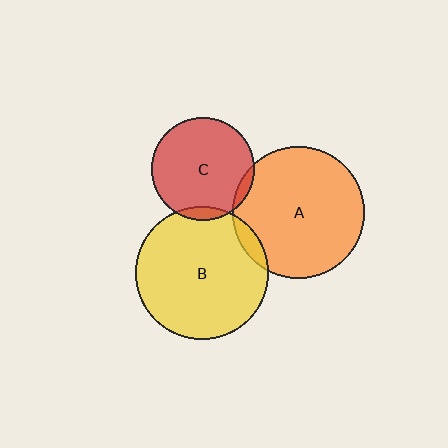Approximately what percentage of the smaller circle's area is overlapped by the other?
Approximately 5%.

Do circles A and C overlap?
Yes.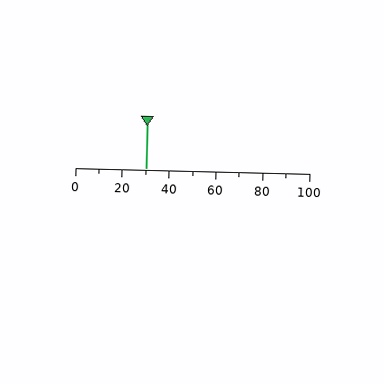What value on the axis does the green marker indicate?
The marker indicates approximately 30.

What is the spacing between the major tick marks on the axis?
The major ticks are spaced 20 apart.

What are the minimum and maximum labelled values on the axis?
The axis runs from 0 to 100.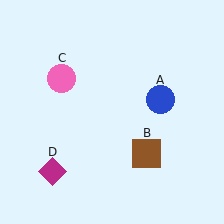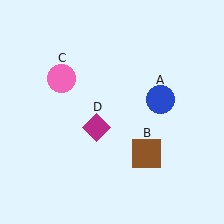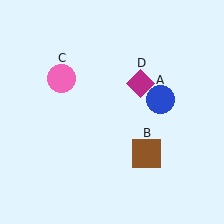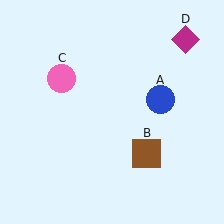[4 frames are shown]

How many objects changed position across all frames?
1 object changed position: magenta diamond (object D).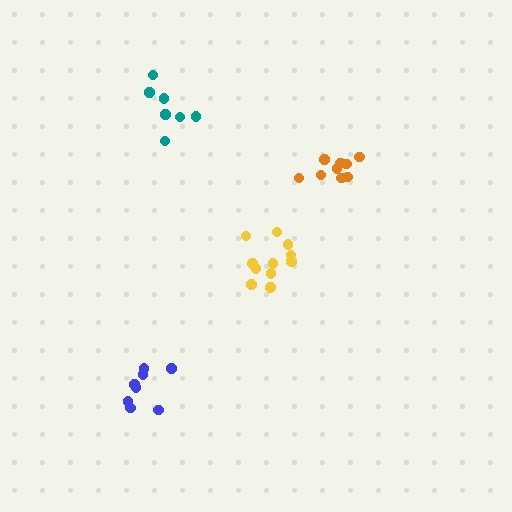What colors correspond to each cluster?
The clusters are colored: yellow, orange, blue, teal.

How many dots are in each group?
Group 1: 12 dots, Group 2: 9 dots, Group 3: 8 dots, Group 4: 7 dots (36 total).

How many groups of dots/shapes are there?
There are 4 groups.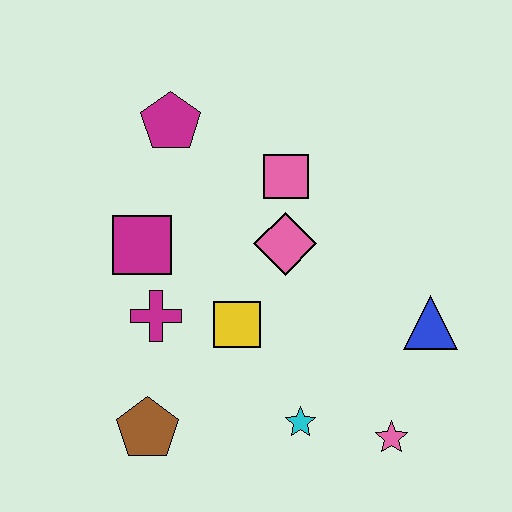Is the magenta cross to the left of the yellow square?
Yes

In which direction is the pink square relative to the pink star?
The pink square is above the pink star.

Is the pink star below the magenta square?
Yes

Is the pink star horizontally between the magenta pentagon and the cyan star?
No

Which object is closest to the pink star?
The cyan star is closest to the pink star.